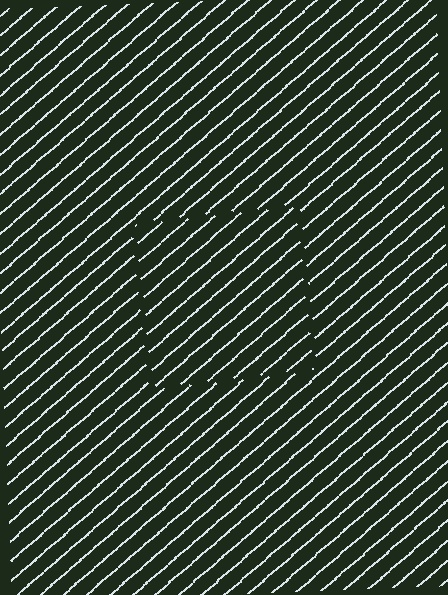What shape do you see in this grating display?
An illusory square. The interior of the shape contains the same grating, shifted by half a period — the contour is defined by the phase discontinuity where line-ends from the inner and outer gratings abut.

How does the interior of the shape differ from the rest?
The interior of the shape contains the same grating, shifted by half a period — the contour is defined by the phase discontinuity where line-ends from the inner and outer gratings abut.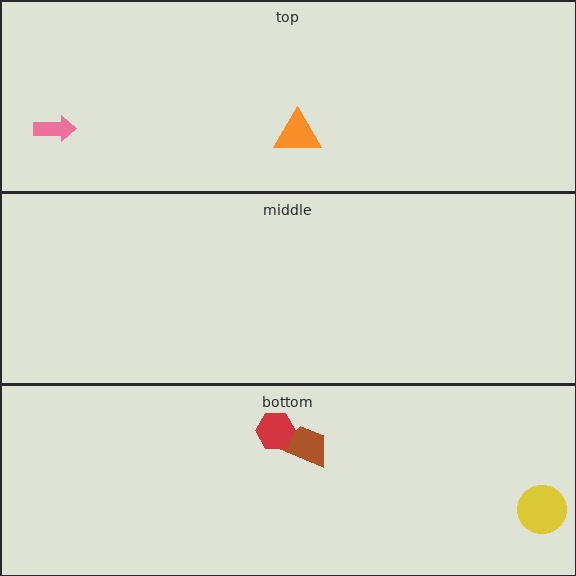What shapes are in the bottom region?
The yellow circle, the brown trapezoid, the red hexagon.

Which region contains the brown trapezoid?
The bottom region.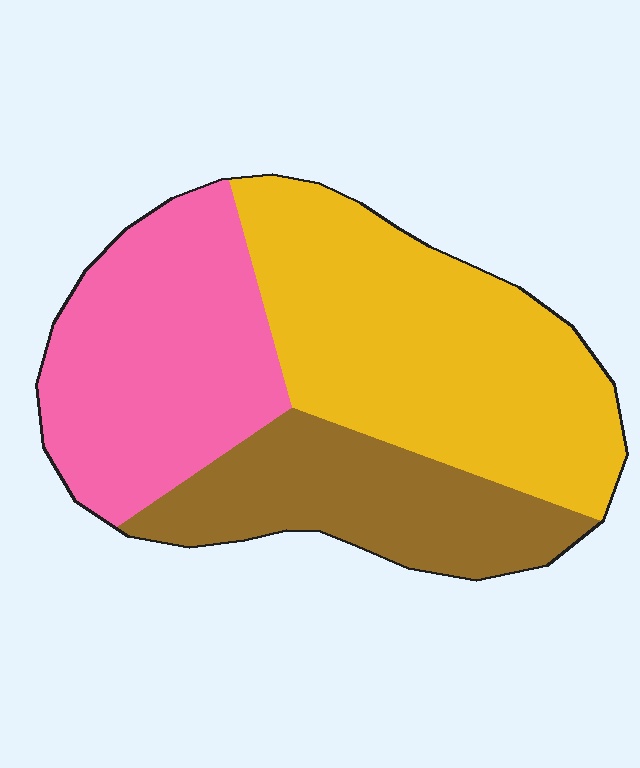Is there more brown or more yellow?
Yellow.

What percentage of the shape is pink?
Pink covers around 35% of the shape.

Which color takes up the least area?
Brown, at roughly 25%.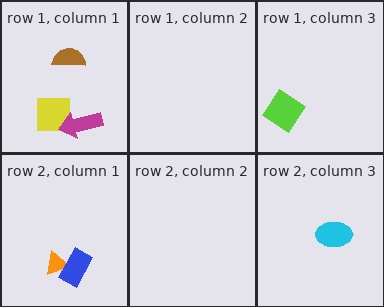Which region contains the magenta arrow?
The row 1, column 1 region.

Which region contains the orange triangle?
The row 2, column 1 region.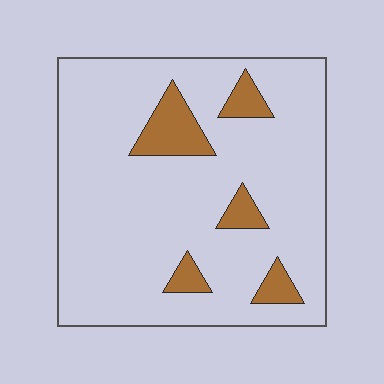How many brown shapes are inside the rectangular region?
5.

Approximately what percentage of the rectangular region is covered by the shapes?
Approximately 10%.